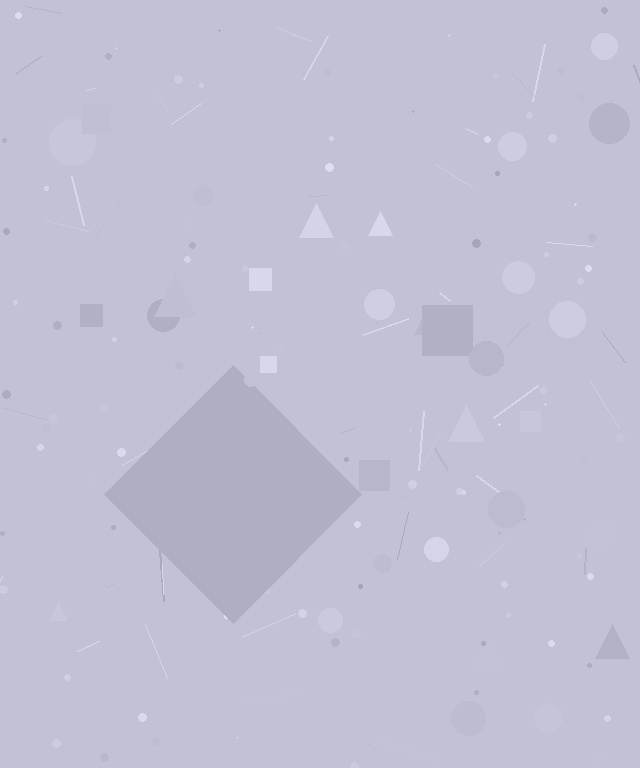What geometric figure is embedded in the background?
A diamond is embedded in the background.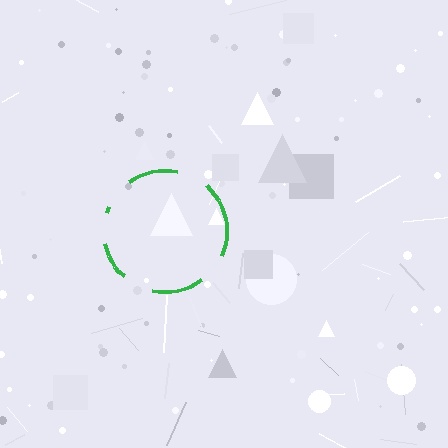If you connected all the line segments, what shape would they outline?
They would outline a circle.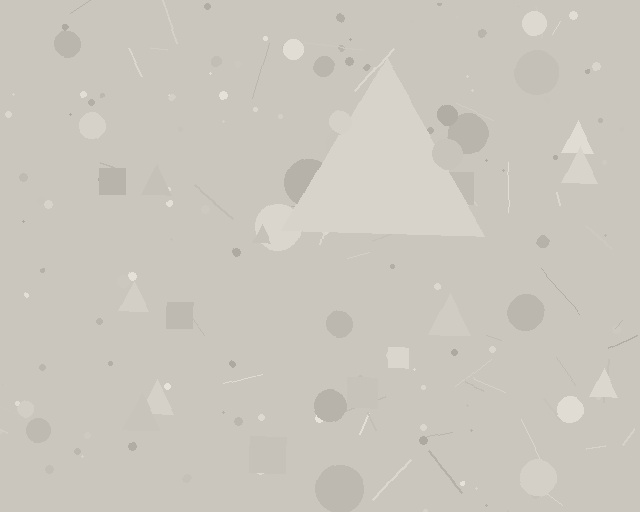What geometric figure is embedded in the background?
A triangle is embedded in the background.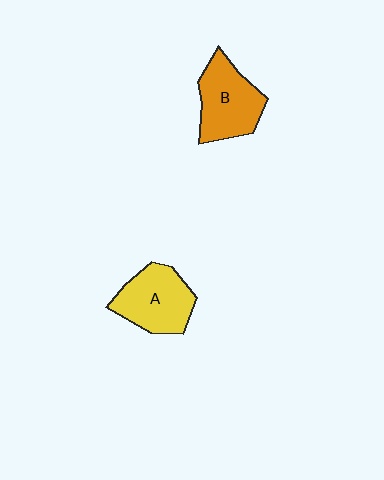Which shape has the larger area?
Shape B (orange).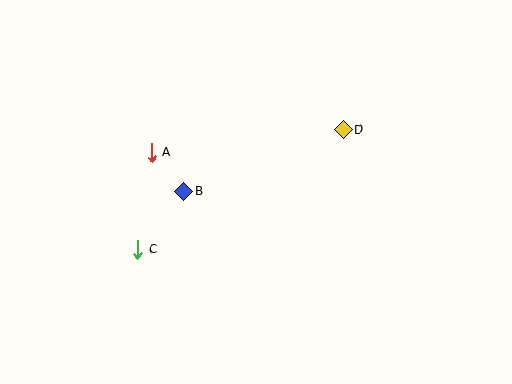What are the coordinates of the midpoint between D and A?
The midpoint between D and A is at (247, 141).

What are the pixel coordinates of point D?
Point D is at (343, 129).